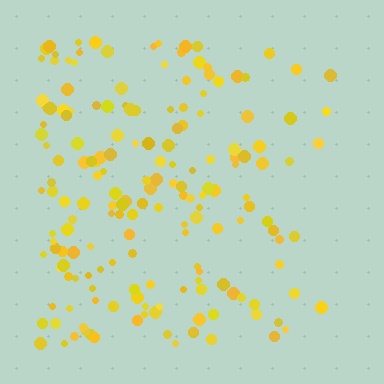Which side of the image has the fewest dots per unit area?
The right.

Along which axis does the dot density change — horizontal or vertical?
Horizontal.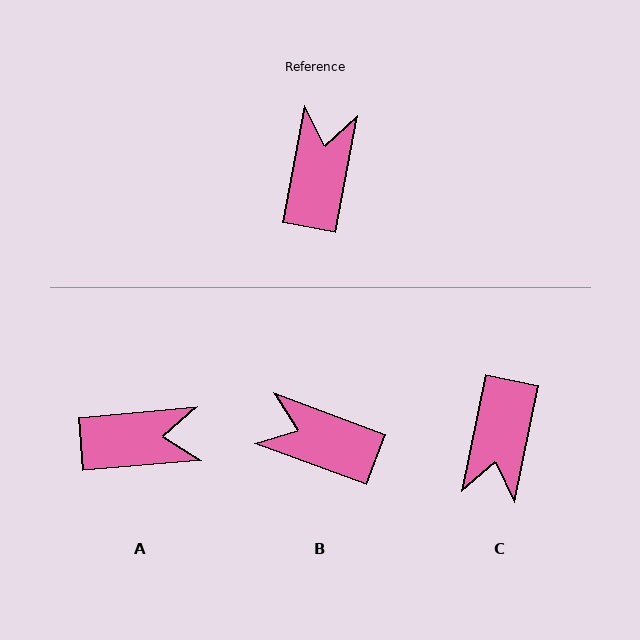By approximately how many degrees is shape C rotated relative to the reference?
Approximately 179 degrees counter-clockwise.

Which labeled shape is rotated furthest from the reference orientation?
C, about 179 degrees away.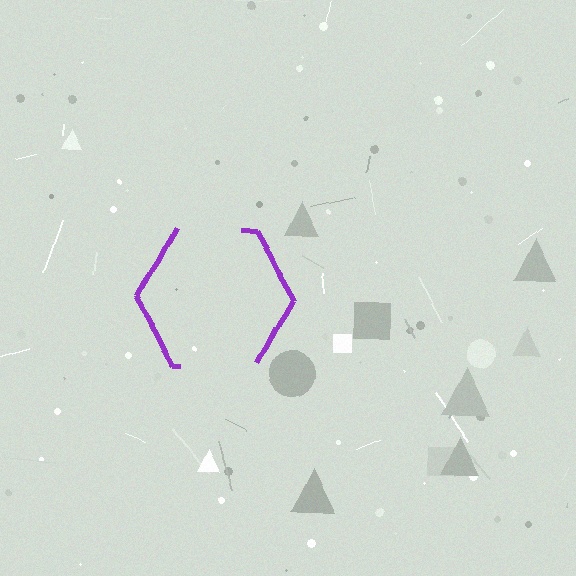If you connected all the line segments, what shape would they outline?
They would outline a hexagon.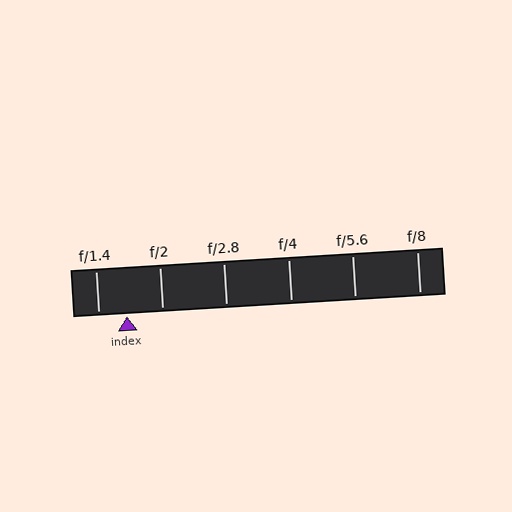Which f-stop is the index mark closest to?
The index mark is closest to f/1.4.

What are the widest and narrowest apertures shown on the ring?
The widest aperture shown is f/1.4 and the narrowest is f/8.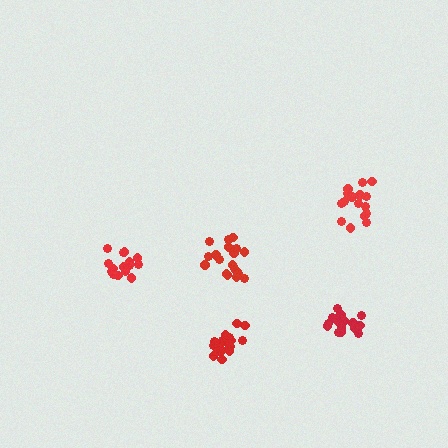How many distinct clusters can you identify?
There are 5 distinct clusters.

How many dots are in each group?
Group 1: 15 dots, Group 2: 19 dots, Group 3: 16 dots, Group 4: 18 dots, Group 5: 16 dots (84 total).